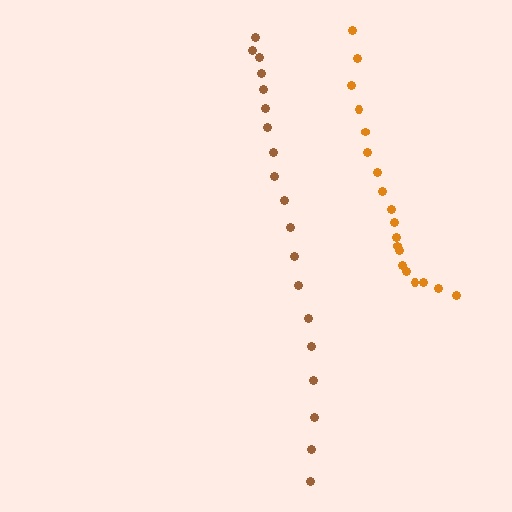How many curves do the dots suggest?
There are 2 distinct paths.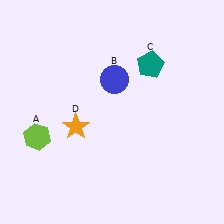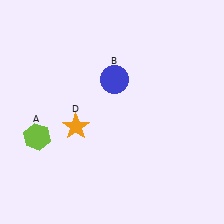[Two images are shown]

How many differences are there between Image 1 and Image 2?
There is 1 difference between the two images.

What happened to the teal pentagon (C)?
The teal pentagon (C) was removed in Image 2. It was in the top-right area of Image 1.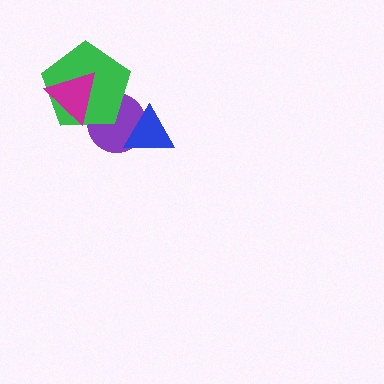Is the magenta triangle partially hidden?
No, no other shape covers it.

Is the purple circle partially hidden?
Yes, it is partially covered by another shape.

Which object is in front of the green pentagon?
The magenta triangle is in front of the green pentagon.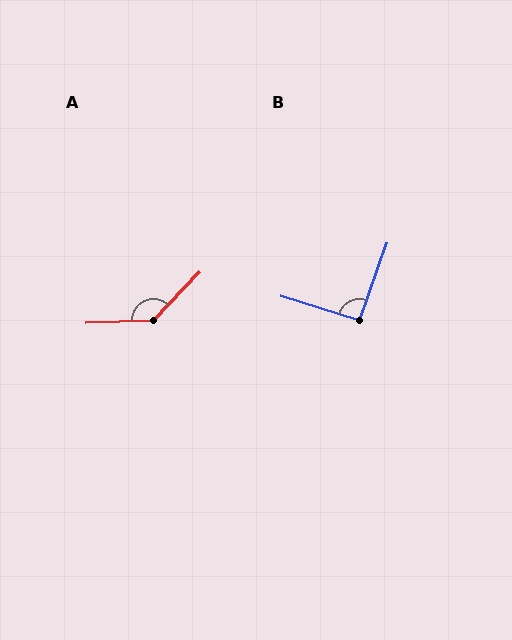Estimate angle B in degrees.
Approximately 92 degrees.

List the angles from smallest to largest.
B (92°), A (136°).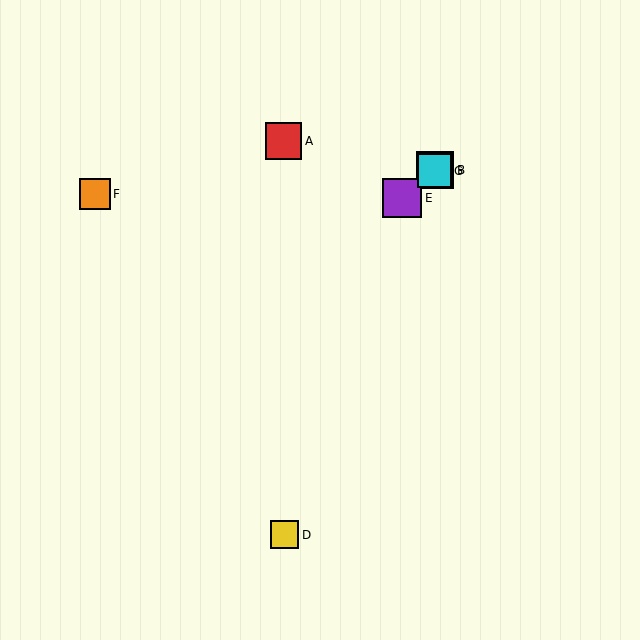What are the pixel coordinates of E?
Object E is at (402, 198).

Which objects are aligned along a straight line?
Objects B, C, E, G are aligned along a straight line.